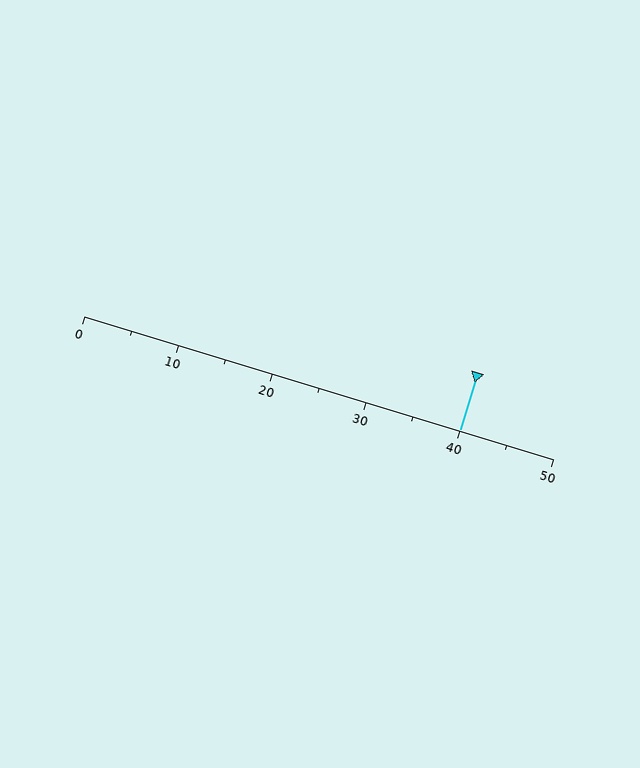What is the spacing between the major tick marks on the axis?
The major ticks are spaced 10 apart.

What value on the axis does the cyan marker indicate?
The marker indicates approximately 40.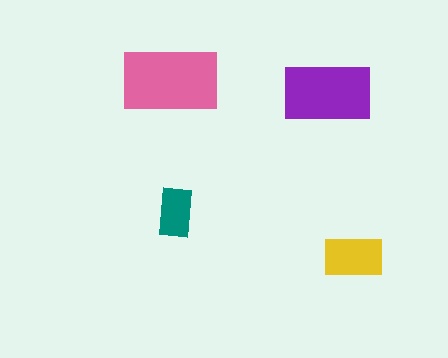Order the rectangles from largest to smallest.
the pink one, the purple one, the yellow one, the teal one.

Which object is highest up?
The pink rectangle is topmost.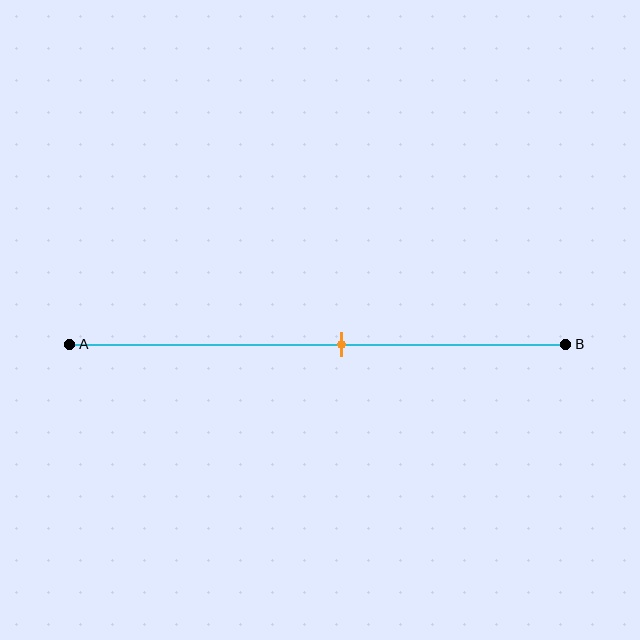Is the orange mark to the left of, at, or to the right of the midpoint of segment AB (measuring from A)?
The orange mark is to the right of the midpoint of segment AB.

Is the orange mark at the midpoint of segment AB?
No, the mark is at about 55% from A, not at the 50% midpoint.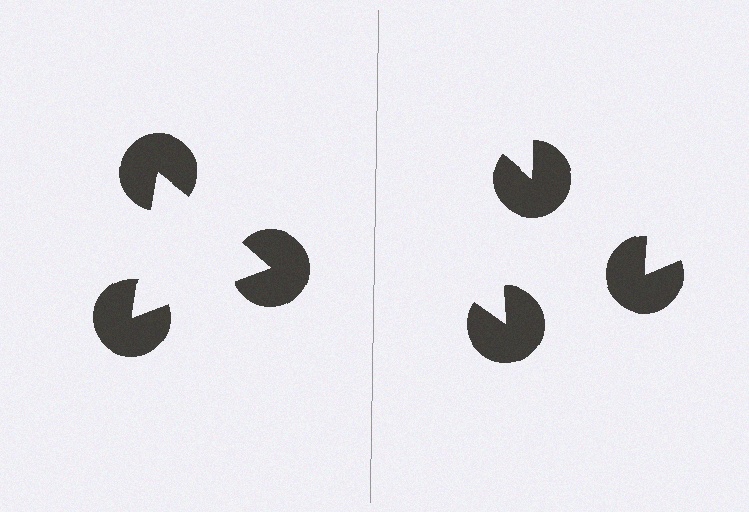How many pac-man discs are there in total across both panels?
6 — 3 on each side.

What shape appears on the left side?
An illusory triangle.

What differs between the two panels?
The pac-man discs are positioned identically on both sides; only the wedge orientations differ. On the left they align to a triangle; on the right they are misaligned.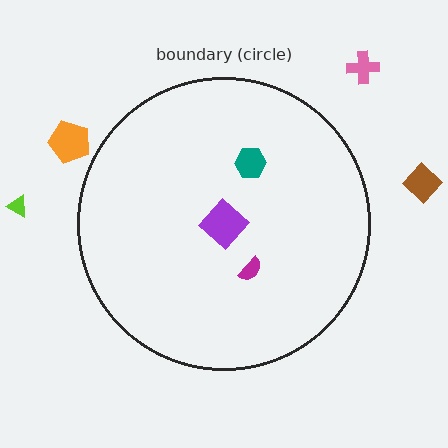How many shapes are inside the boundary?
3 inside, 4 outside.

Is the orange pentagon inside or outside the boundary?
Outside.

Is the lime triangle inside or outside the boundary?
Outside.